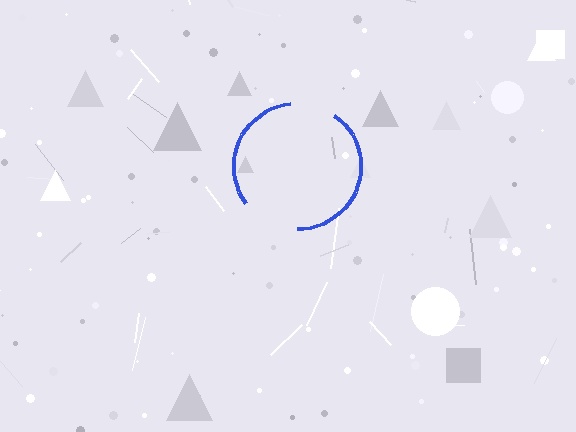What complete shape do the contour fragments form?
The contour fragments form a circle.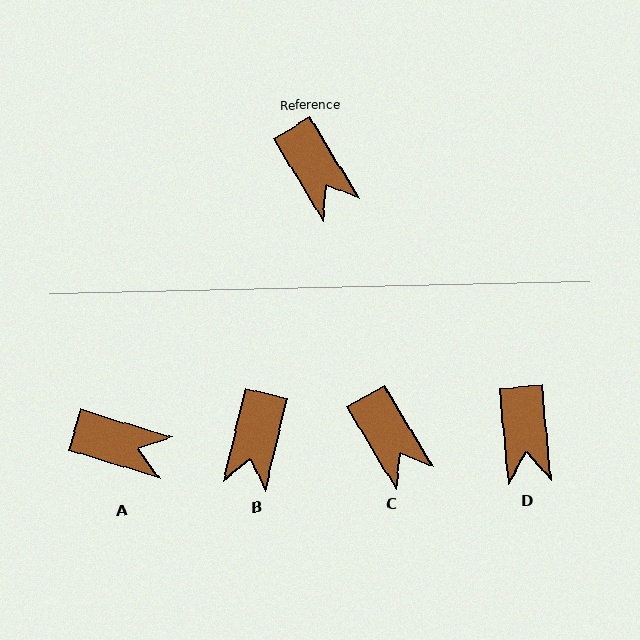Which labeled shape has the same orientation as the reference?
C.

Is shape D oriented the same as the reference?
No, it is off by about 26 degrees.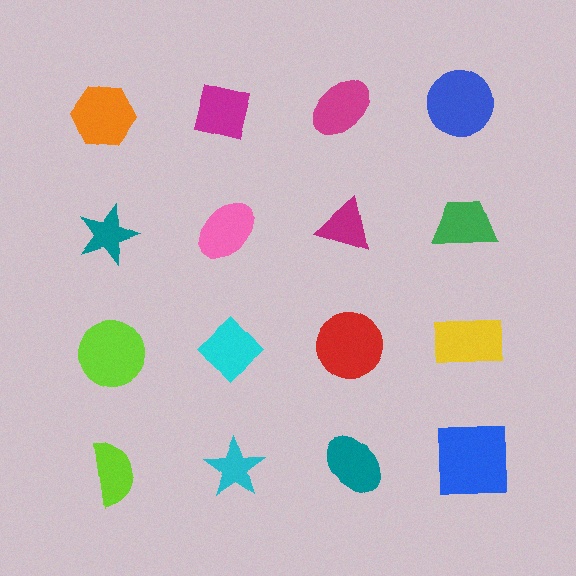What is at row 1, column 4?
A blue circle.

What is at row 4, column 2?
A cyan star.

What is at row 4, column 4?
A blue square.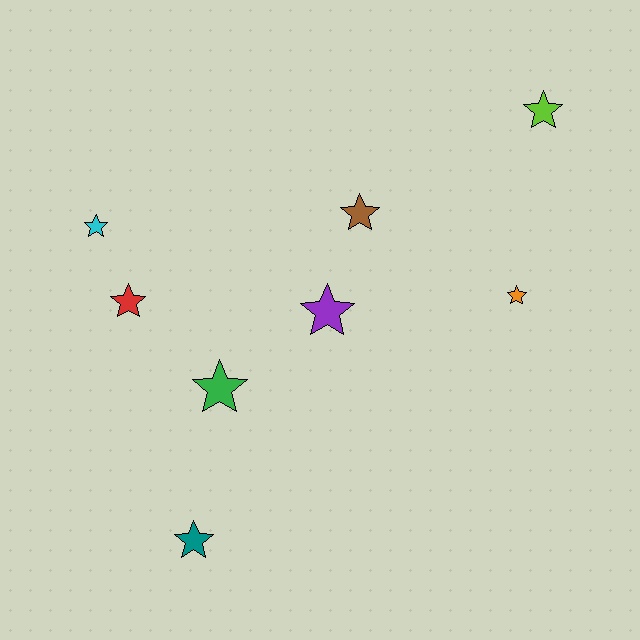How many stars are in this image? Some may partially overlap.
There are 8 stars.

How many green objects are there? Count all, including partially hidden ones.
There is 1 green object.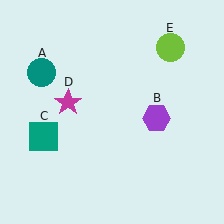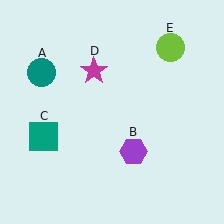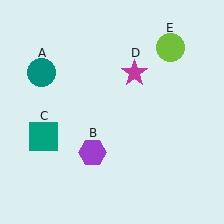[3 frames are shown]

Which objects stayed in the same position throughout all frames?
Teal circle (object A) and teal square (object C) and lime circle (object E) remained stationary.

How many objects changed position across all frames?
2 objects changed position: purple hexagon (object B), magenta star (object D).